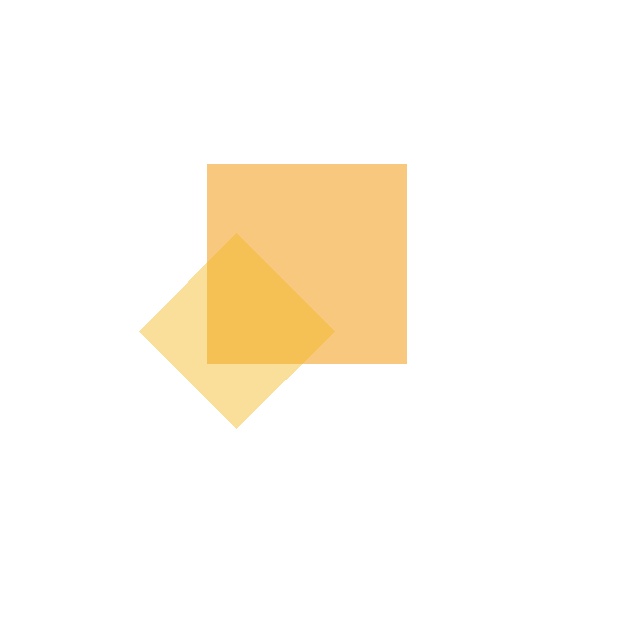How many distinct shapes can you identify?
There are 2 distinct shapes: an orange square, a yellow diamond.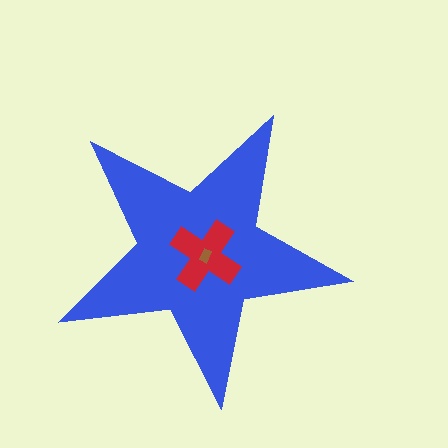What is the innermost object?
The brown rectangle.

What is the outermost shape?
The blue star.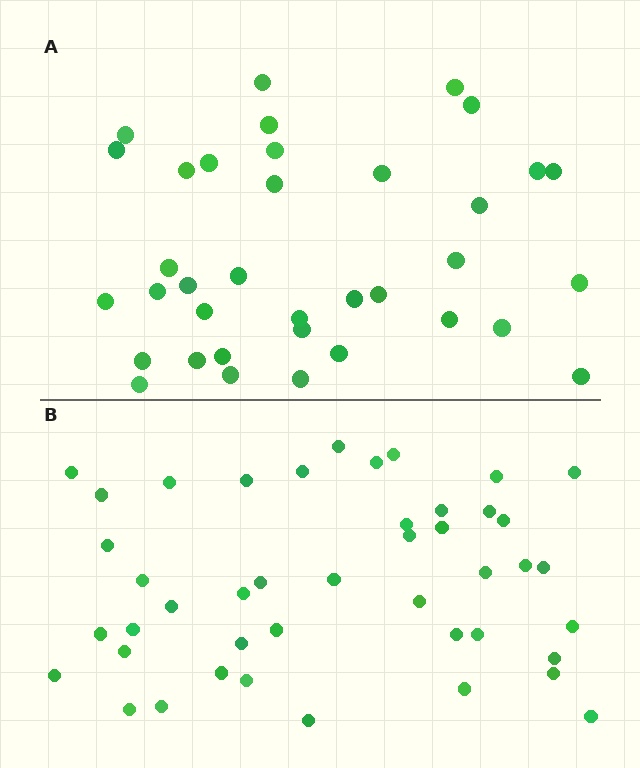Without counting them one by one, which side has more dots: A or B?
Region B (the bottom region) has more dots.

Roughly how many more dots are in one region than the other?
Region B has roughly 8 or so more dots than region A.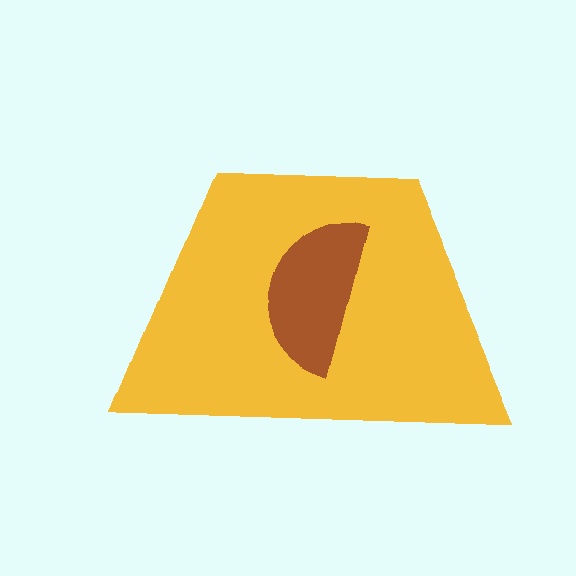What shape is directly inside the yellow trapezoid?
The brown semicircle.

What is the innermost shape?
The brown semicircle.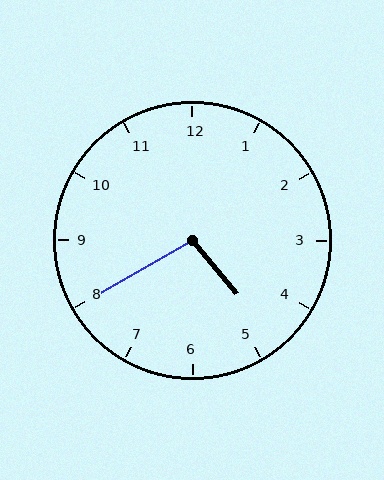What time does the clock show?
4:40.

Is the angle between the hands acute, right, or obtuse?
It is obtuse.